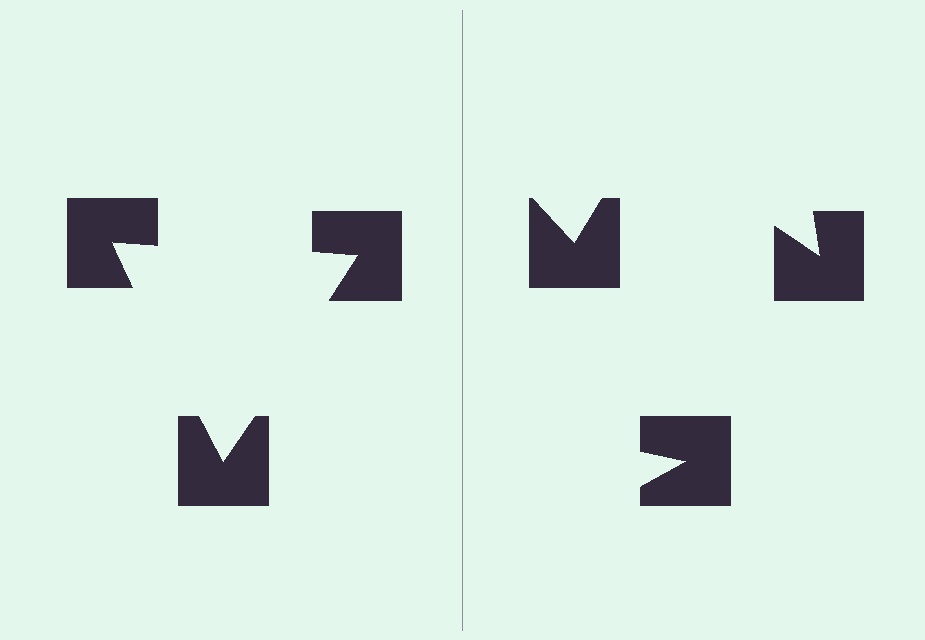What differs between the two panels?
The notched squares are positioned identically on both sides; only the wedge orientations differ. On the left they align to a triangle; on the right they are misaligned.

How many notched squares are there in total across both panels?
6 — 3 on each side.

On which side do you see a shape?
An illusory triangle appears on the left side. On the right side the wedge cuts are rotated, so no coherent shape forms.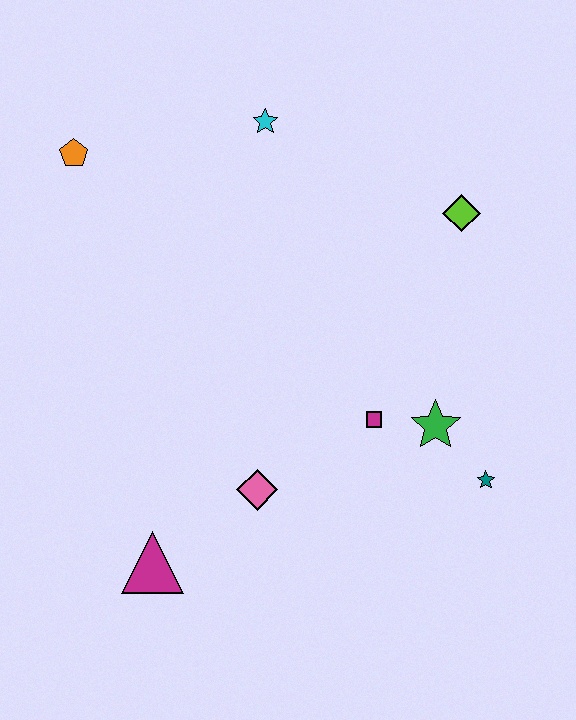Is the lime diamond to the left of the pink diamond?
No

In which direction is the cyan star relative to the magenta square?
The cyan star is above the magenta square.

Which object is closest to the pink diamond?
The magenta triangle is closest to the pink diamond.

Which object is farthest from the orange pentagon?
The teal star is farthest from the orange pentagon.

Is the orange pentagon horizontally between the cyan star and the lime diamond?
No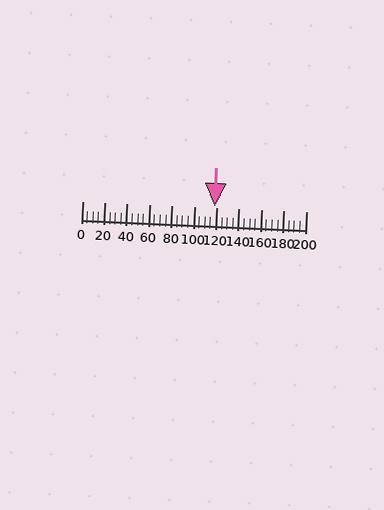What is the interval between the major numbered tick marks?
The major tick marks are spaced 20 units apart.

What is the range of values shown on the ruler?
The ruler shows values from 0 to 200.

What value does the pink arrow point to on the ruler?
The pink arrow points to approximately 118.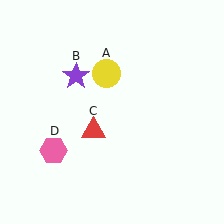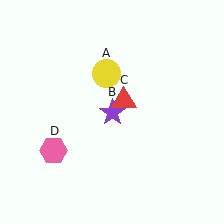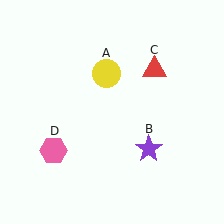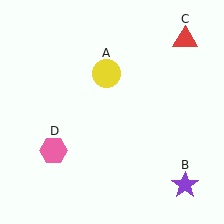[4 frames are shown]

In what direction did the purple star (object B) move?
The purple star (object B) moved down and to the right.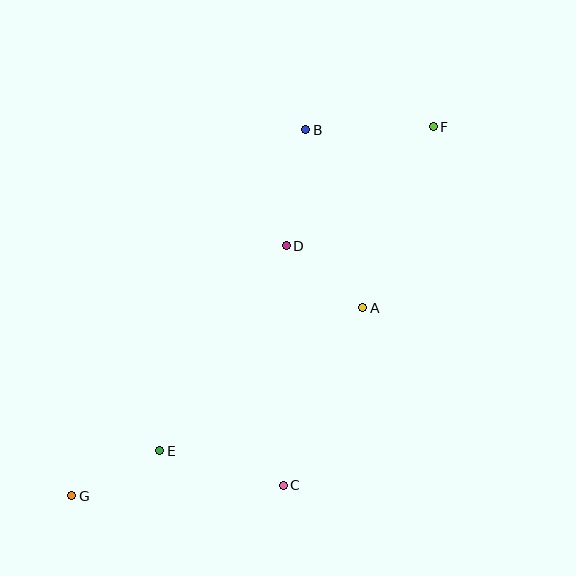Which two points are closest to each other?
Points A and D are closest to each other.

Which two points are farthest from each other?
Points F and G are farthest from each other.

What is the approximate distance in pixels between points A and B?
The distance between A and B is approximately 187 pixels.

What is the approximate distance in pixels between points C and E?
The distance between C and E is approximately 128 pixels.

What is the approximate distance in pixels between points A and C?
The distance between A and C is approximately 194 pixels.